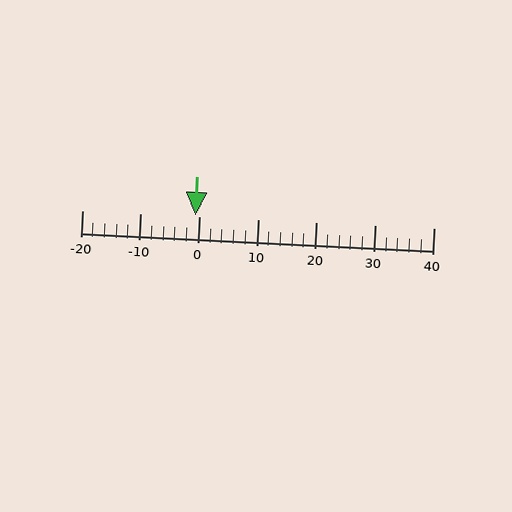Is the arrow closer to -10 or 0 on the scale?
The arrow is closer to 0.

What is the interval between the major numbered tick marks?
The major tick marks are spaced 10 units apart.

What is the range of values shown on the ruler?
The ruler shows values from -20 to 40.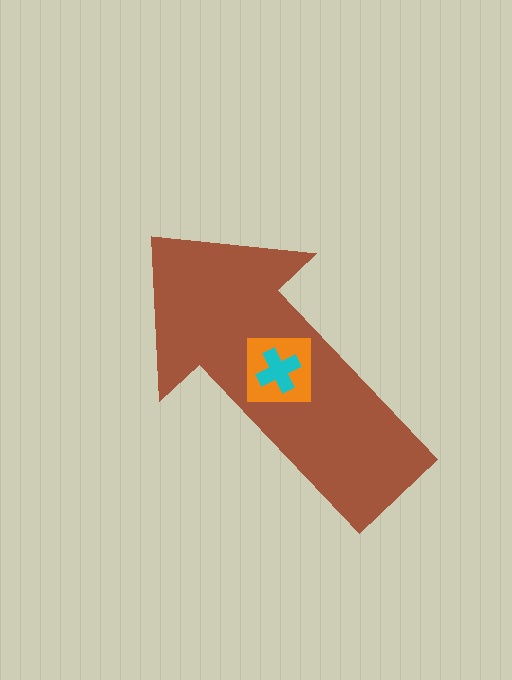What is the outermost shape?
The brown arrow.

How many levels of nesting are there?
3.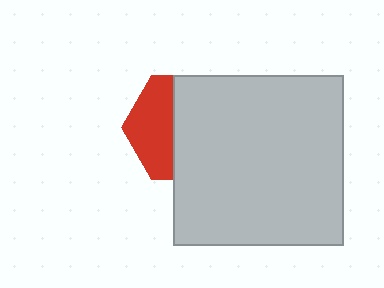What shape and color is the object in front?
The object in front is a light gray square.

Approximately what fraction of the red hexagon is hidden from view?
Roughly 58% of the red hexagon is hidden behind the light gray square.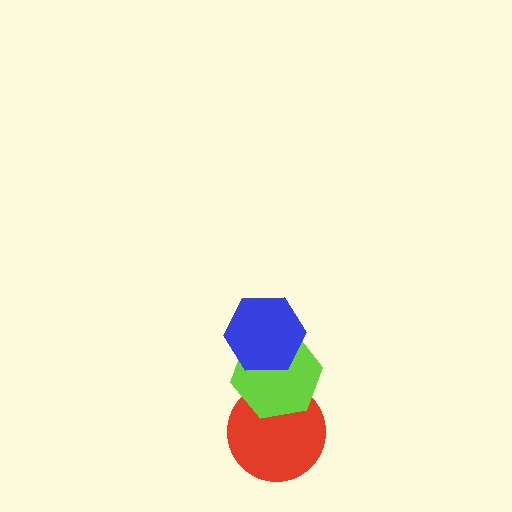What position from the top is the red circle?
The red circle is 3rd from the top.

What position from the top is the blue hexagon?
The blue hexagon is 1st from the top.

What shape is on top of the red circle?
The lime hexagon is on top of the red circle.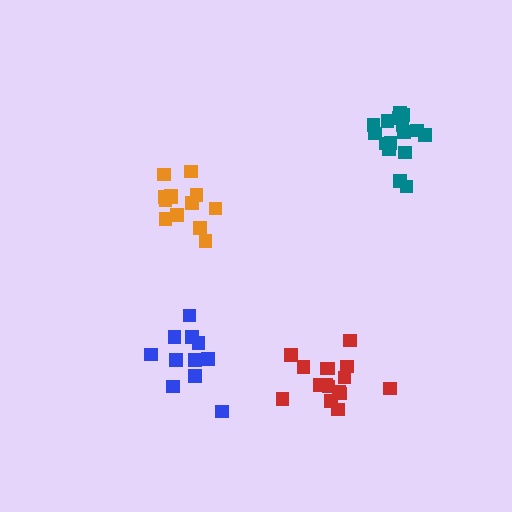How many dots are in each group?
Group 1: 16 dots, Group 2: 13 dots, Group 3: 13 dots, Group 4: 16 dots (58 total).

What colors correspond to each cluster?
The clusters are colored: red, orange, blue, teal.